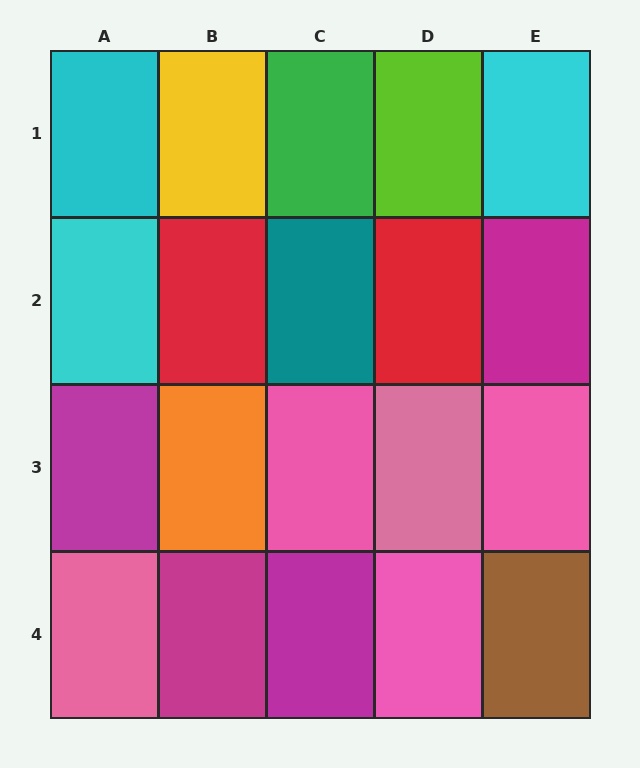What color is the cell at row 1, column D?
Lime.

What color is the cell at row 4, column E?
Brown.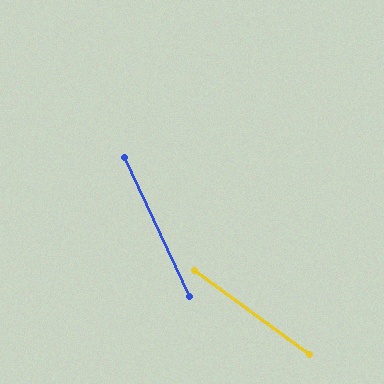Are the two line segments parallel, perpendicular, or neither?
Neither parallel nor perpendicular — they differ by about 29°.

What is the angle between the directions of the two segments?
Approximately 29 degrees.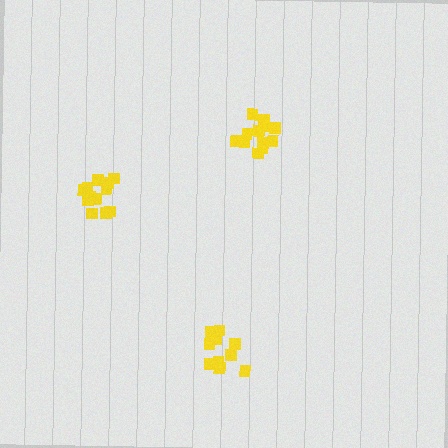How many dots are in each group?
Group 1: 10 dots, Group 2: 13 dots, Group 3: 12 dots (35 total).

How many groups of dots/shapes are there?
There are 3 groups.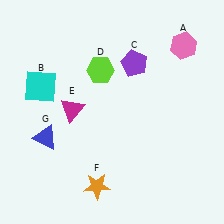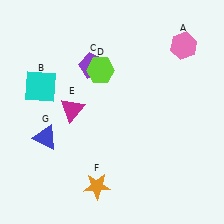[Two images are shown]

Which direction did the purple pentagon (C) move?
The purple pentagon (C) moved left.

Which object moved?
The purple pentagon (C) moved left.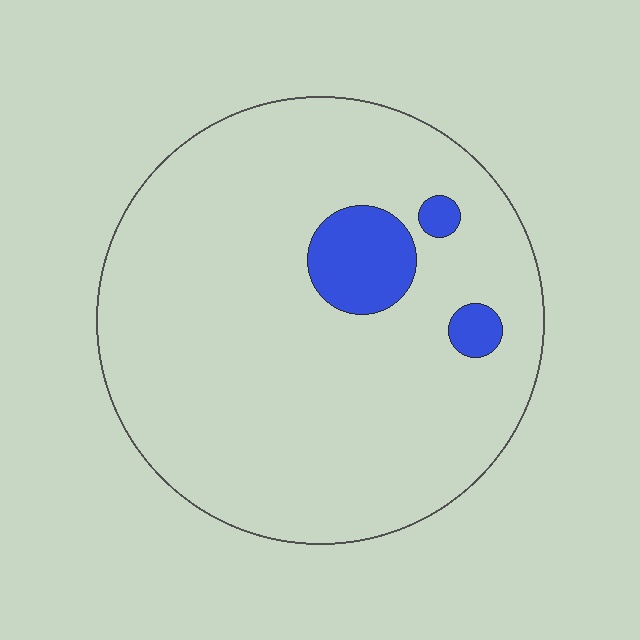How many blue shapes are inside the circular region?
3.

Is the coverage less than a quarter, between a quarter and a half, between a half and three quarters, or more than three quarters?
Less than a quarter.